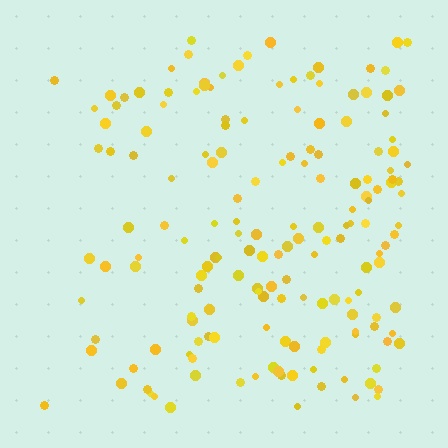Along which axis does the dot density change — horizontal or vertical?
Horizontal.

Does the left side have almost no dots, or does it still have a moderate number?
Still a moderate number, just noticeably fewer than the right.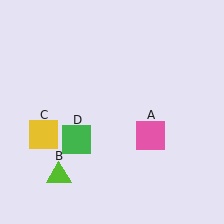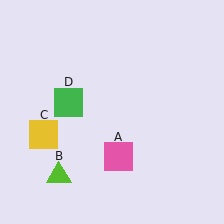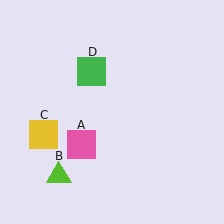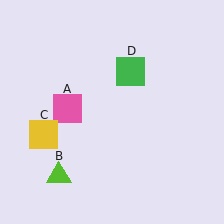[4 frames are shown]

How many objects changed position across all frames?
2 objects changed position: pink square (object A), green square (object D).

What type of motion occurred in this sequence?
The pink square (object A), green square (object D) rotated clockwise around the center of the scene.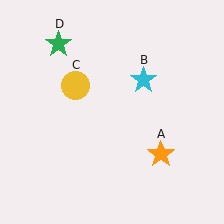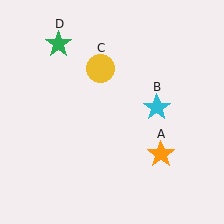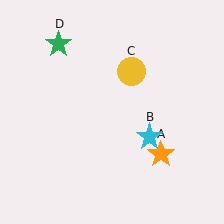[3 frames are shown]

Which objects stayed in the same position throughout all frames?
Orange star (object A) and green star (object D) remained stationary.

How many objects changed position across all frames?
2 objects changed position: cyan star (object B), yellow circle (object C).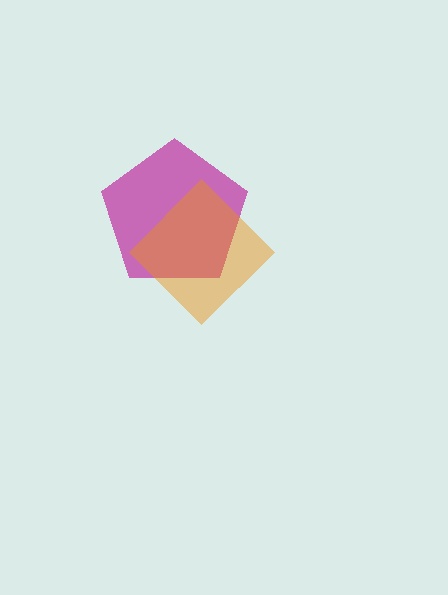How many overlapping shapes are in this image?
There are 2 overlapping shapes in the image.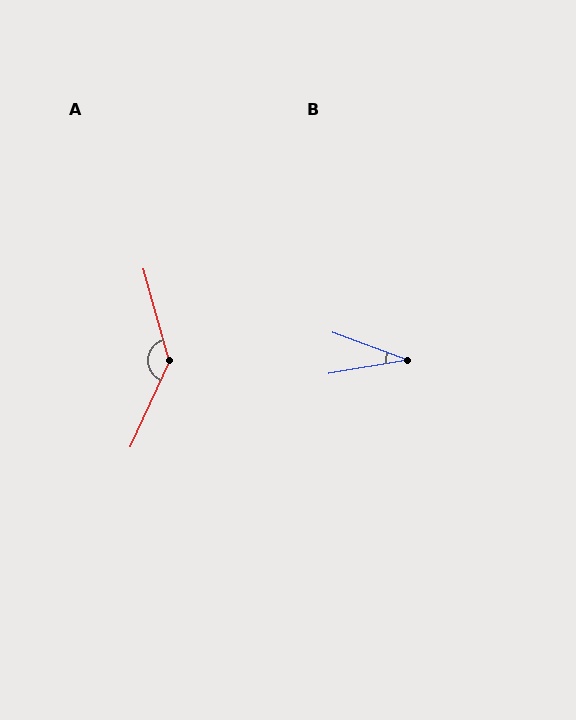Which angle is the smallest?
B, at approximately 29 degrees.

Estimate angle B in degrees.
Approximately 29 degrees.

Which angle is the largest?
A, at approximately 140 degrees.